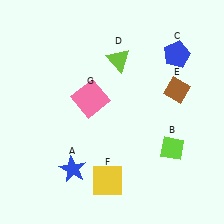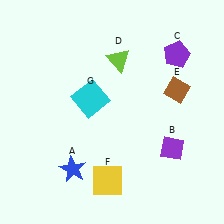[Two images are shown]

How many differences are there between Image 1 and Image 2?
There are 3 differences between the two images.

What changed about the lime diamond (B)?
In Image 1, B is lime. In Image 2, it changed to purple.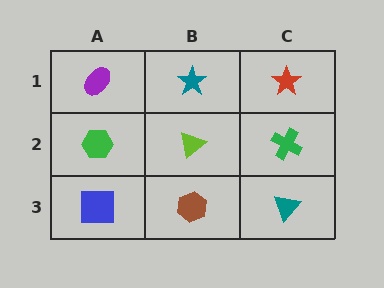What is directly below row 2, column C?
A teal triangle.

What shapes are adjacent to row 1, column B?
A lime triangle (row 2, column B), a purple ellipse (row 1, column A), a red star (row 1, column C).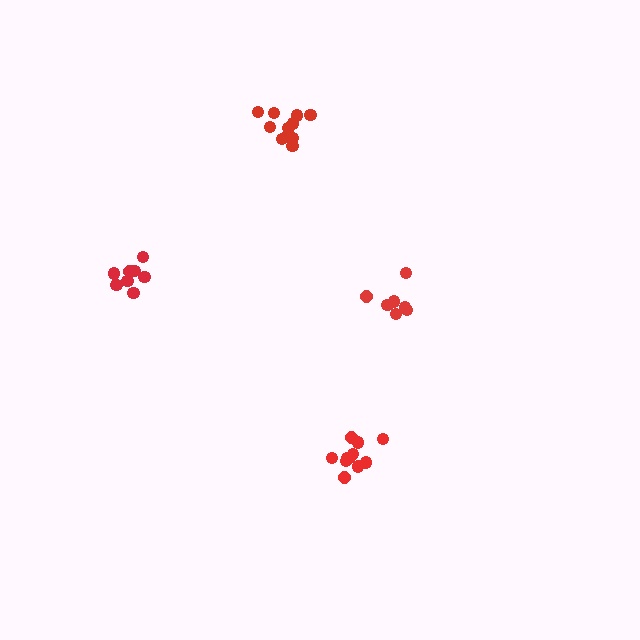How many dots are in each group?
Group 1: 11 dots, Group 2: 8 dots, Group 3: 11 dots, Group 4: 7 dots (37 total).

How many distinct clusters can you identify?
There are 4 distinct clusters.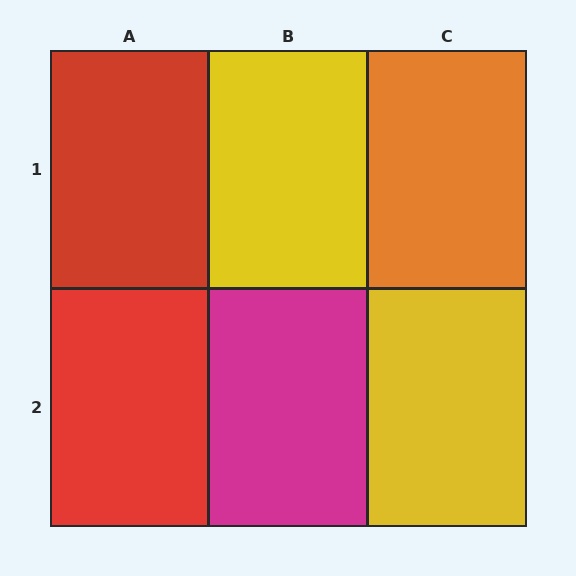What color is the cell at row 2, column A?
Red.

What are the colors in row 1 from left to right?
Red, yellow, orange.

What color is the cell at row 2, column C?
Yellow.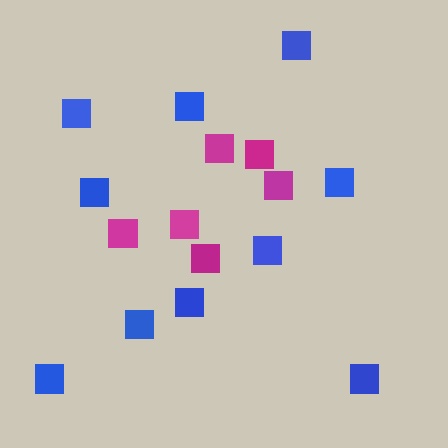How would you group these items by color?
There are 2 groups: one group of blue squares (10) and one group of magenta squares (6).